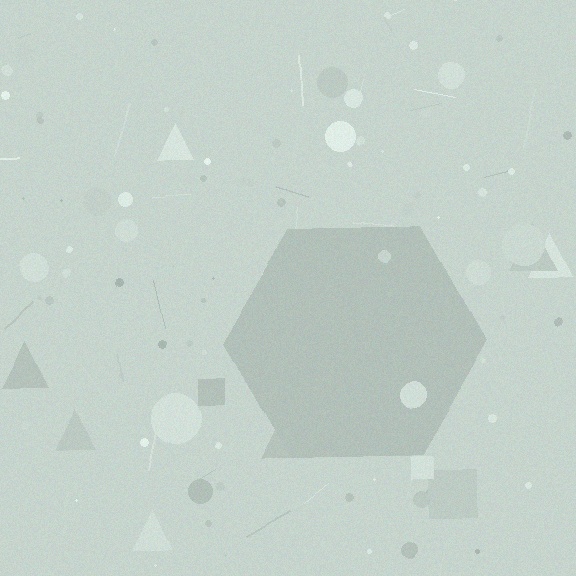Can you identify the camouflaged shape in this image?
The camouflaged shape is a hexagon.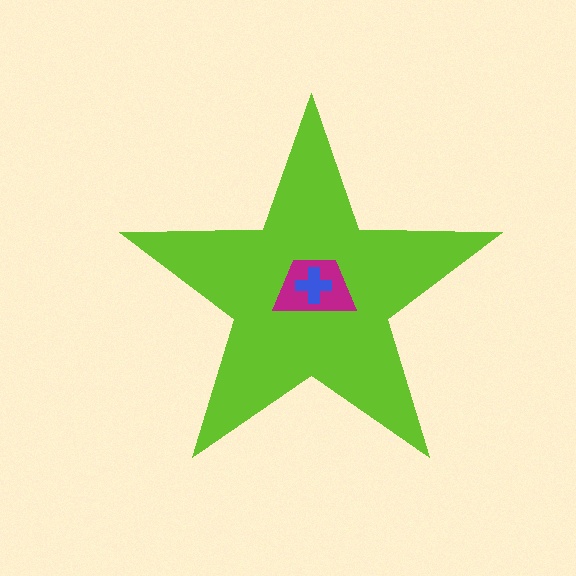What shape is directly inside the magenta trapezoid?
The blue cross.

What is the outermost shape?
The lime star.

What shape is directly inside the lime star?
The magenta trapezoid.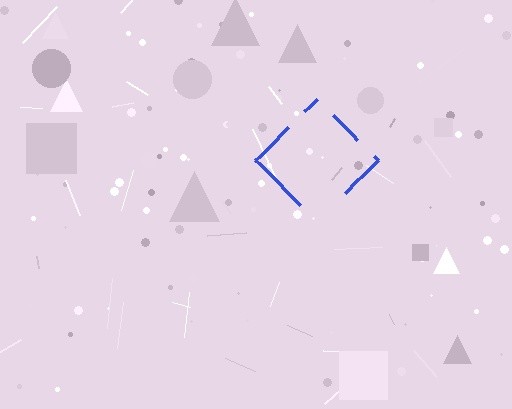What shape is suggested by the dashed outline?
The dashed outline suggests a diamond.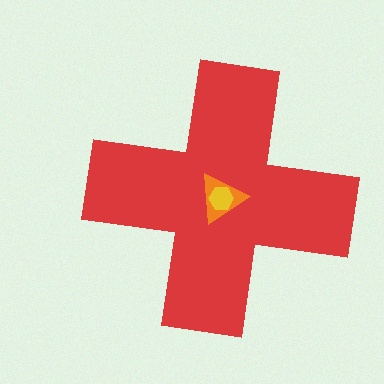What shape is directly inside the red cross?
The orange triangle.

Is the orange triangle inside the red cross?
Yes.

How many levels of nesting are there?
3.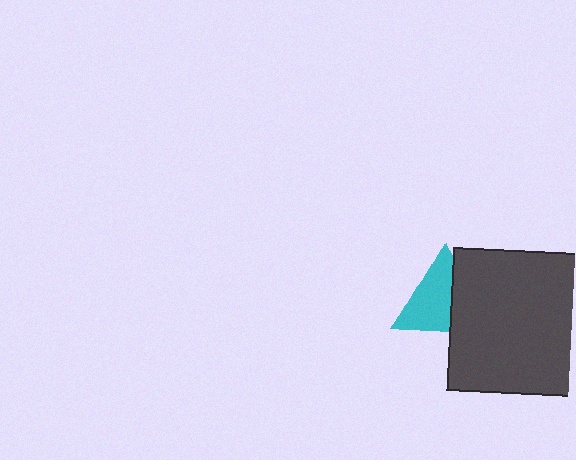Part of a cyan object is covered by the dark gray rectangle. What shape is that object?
It is a triangle.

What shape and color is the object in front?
The object in front is a dark gray rectangle.